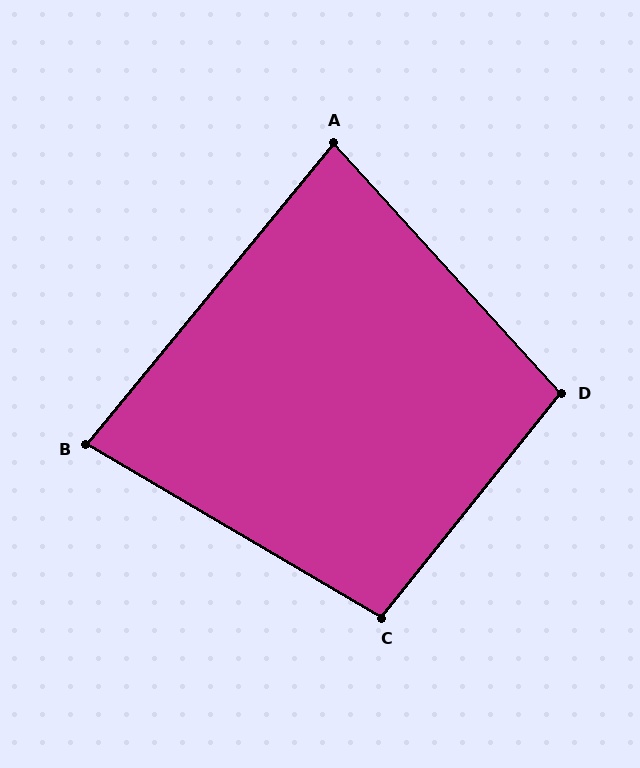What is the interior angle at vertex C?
Approximately 98 degrees (obtuse).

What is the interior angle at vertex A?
Approximately 82 degrees (acute).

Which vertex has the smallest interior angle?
B, at approximately 81 degrees.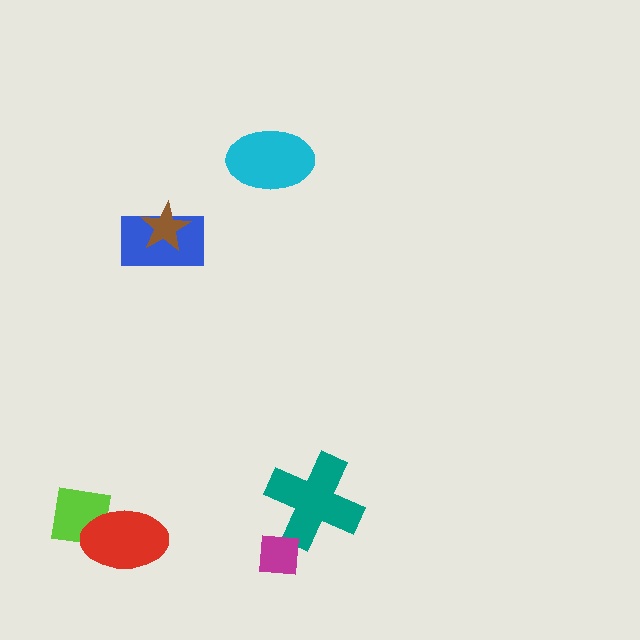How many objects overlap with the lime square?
1 object overlaps with the lime square.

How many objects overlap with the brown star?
1 object overlaps with the brown star.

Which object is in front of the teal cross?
The magenta square is in front of the teal cross.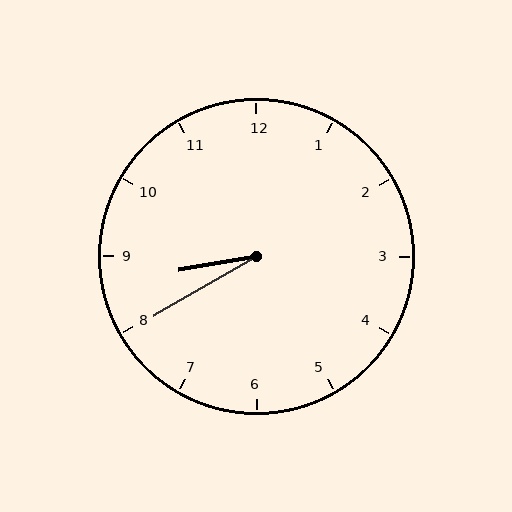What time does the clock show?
8:40.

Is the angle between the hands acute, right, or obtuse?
It is acute.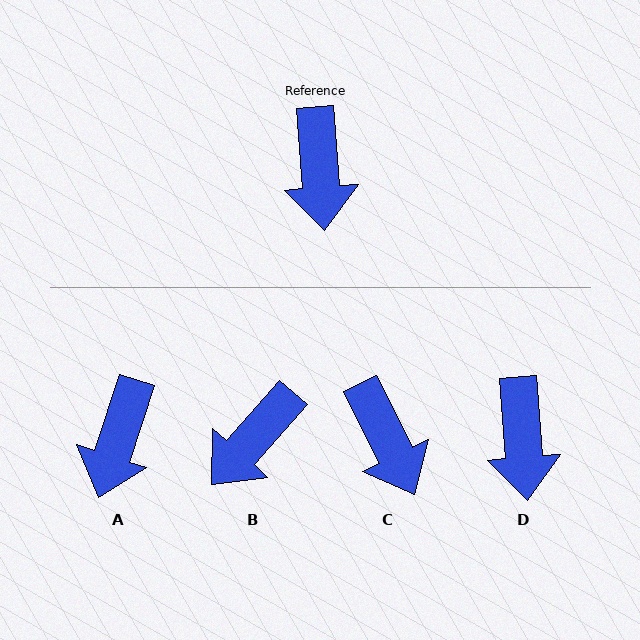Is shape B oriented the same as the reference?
No, it is off by about 46 degrees.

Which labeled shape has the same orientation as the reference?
D.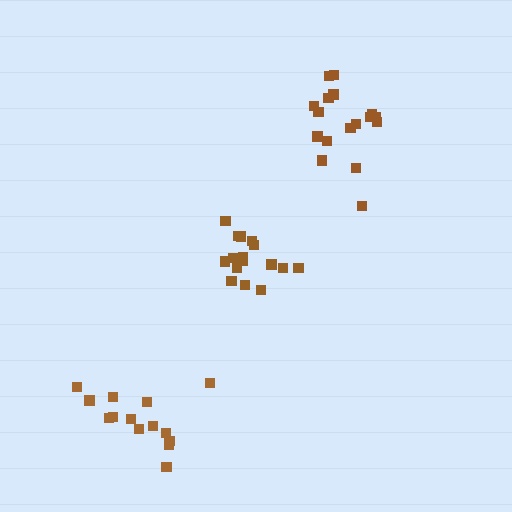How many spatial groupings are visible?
There are 3 spatial groupings.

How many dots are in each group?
Group 1: 16 dots, Group 2: 18 dots, Group 3: 14 dots (48 total).